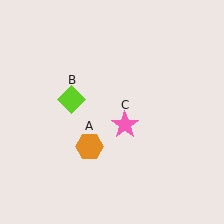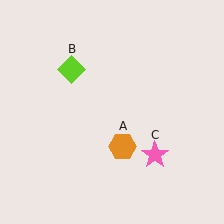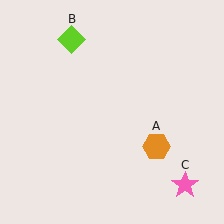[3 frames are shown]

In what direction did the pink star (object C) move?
The pink star (object C) moved down and to the right.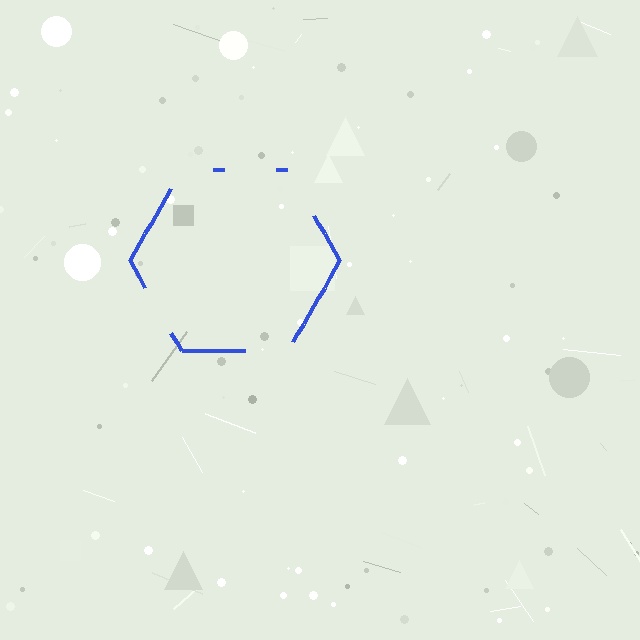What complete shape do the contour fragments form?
The contour fragments form a hexagon.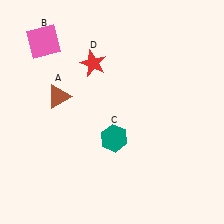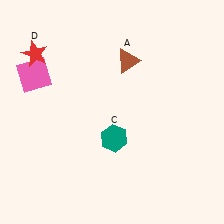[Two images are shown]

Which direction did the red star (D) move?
The red star (D) moved left.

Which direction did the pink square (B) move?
The pink square (B) moved down.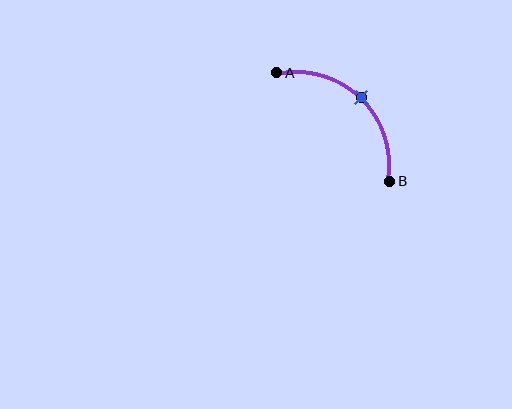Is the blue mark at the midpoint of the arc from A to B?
Yes. The blue mark lies on the arc at equal arc-length from both A and B — it is the arc midpoint.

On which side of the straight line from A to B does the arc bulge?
The arc bulges above and to the right of the straight line connecting A and B.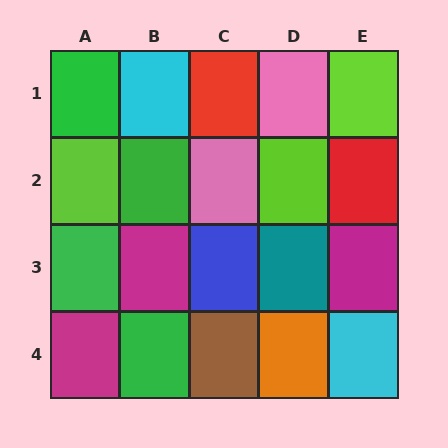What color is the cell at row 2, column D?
Lime.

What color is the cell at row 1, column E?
Lime.